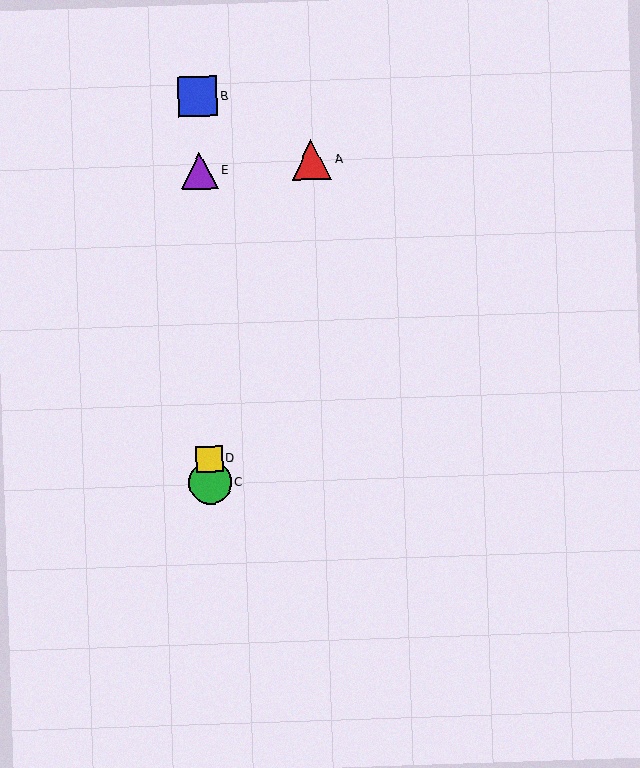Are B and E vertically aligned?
Yes, both are at x≈197.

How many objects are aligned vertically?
4 objects (B, C, D, E) are aligned vertically.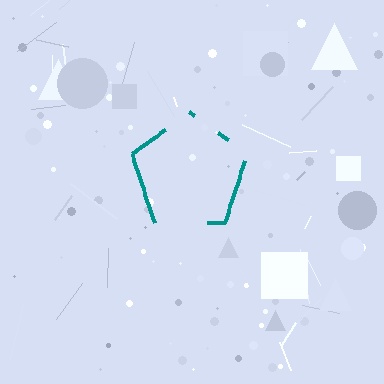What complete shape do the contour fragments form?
The contour fragments form a pentagon.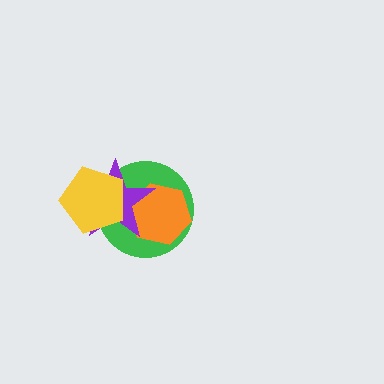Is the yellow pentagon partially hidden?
No, no other shape covers it.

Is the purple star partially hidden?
Yes, it is partially covered by another shape.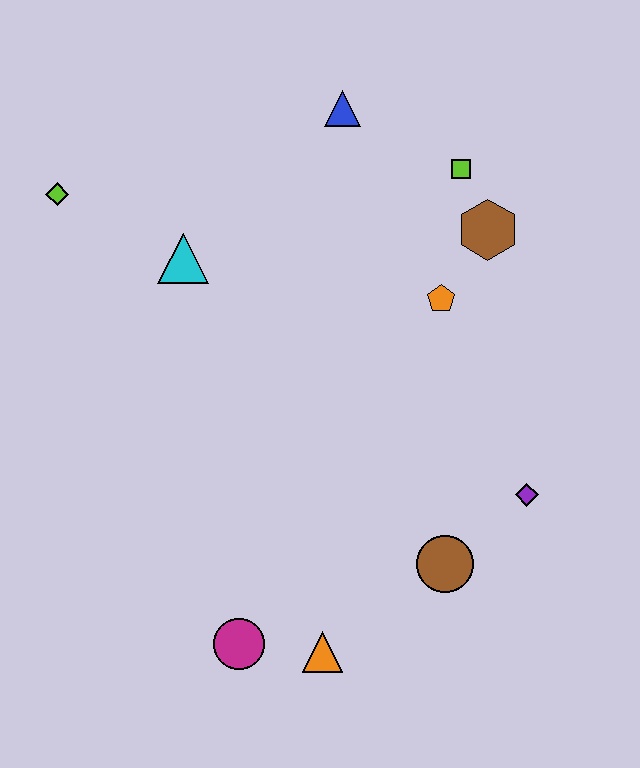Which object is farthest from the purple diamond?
The lime diamond is farthest from the purple diamond.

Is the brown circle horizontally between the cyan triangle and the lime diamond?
No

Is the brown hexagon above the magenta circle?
Yes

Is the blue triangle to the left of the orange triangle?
No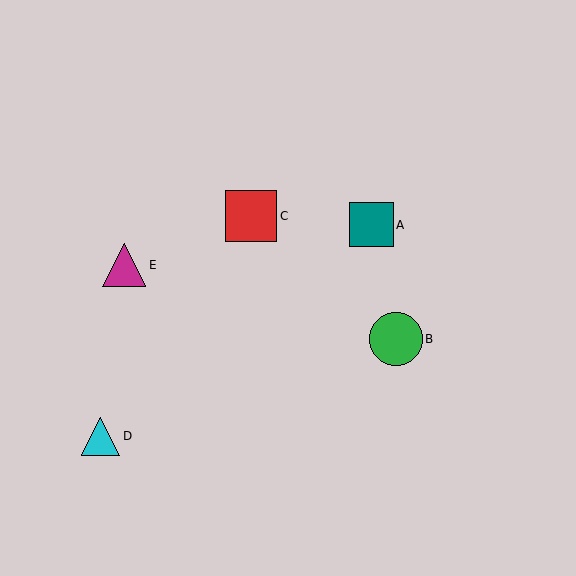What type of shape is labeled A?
Shape A is a teal square.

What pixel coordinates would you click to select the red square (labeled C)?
Click at (251, 216) to select the red square C.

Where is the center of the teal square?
The center of the teal square is at (371, 225).